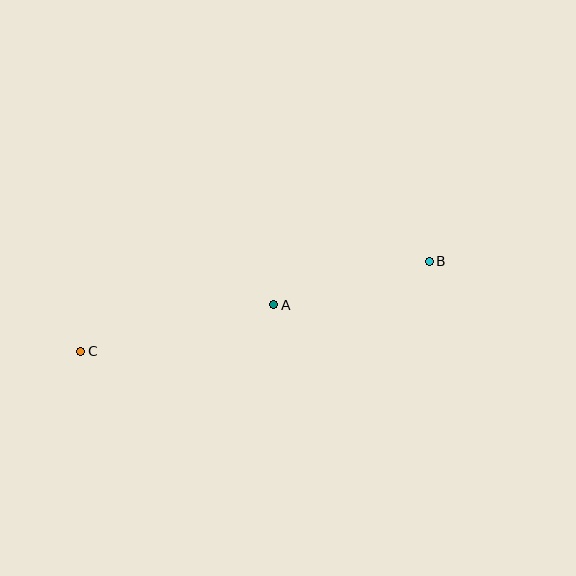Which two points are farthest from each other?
Points B and C are farthest from each other.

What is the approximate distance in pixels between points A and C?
The distance between A and C is approximately 198 pixels.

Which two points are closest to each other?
Points A and B are closest to each other.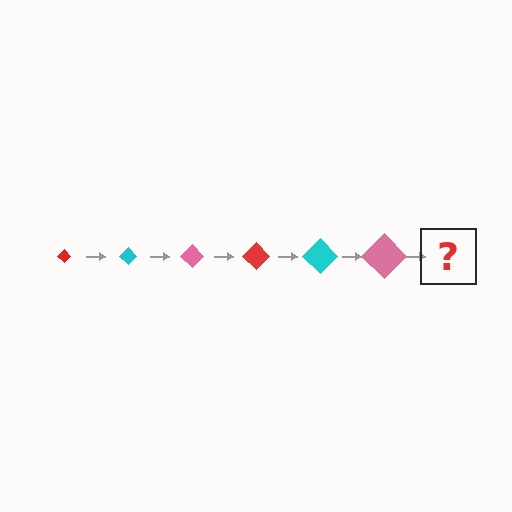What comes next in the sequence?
The next element should be a red diamond, larger than the previous one.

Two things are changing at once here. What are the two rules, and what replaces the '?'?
The two rules are that the diamond grows larger each step and the color cycles through red, cyan, and pink. The '?' should be a red diamond, larger than the previous one.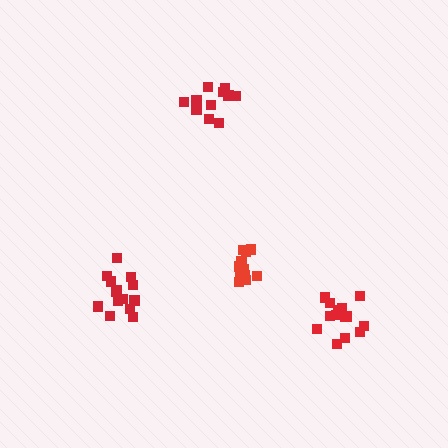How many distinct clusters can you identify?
There are 4 distinct clusters.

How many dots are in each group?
Group 1: 15 dots, Group 2: 15 dots, Group 3: 12 dots, Group 4: 11 dots (53 total).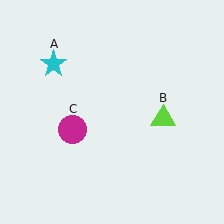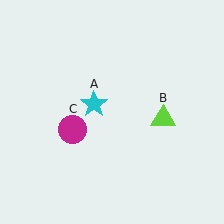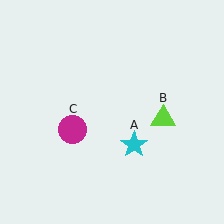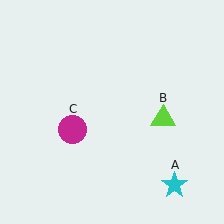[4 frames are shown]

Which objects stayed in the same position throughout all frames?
Lime triangle (object B) and magenta circle (object C) remained stationary.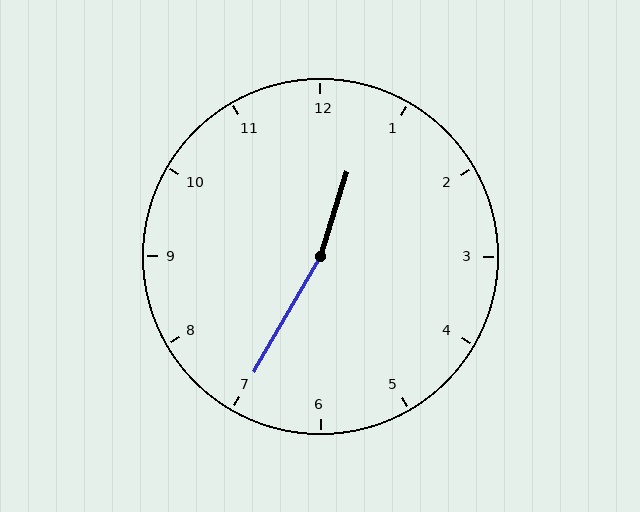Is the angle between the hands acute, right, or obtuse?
It is obtuse.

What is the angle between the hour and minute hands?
Approximately 168 degrees.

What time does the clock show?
12:35.